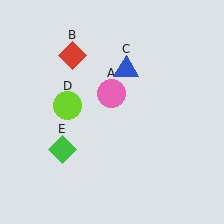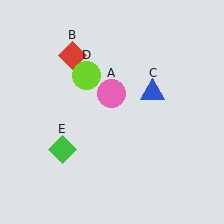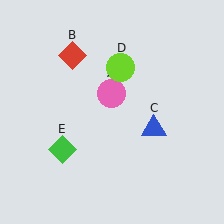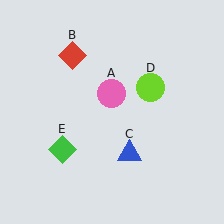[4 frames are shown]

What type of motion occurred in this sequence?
The blue triangle (object C), lime circle (object D) rotated clockwise around the center of the scene.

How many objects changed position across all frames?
2 objects changed position: blue triangle (object C), lime circle (object D).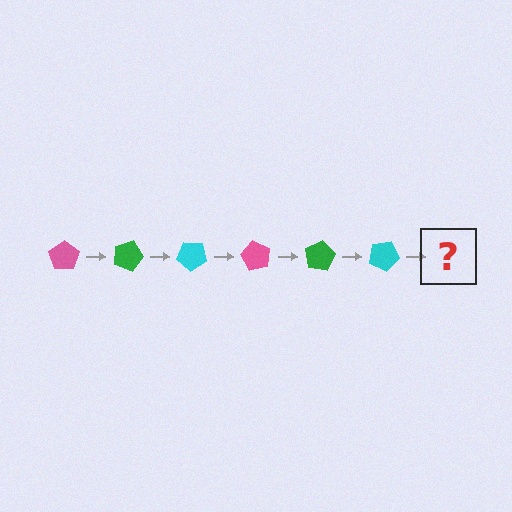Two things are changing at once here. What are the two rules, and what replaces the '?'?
The two rules are that it rotates 20 degrees each step and the color cycles through pink, green, and cyan. The '?' should be a pink pentagon, rotated 120 degrees from the start.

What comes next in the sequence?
The next element should be a pink pentagon, rotated 120 degrees from the start.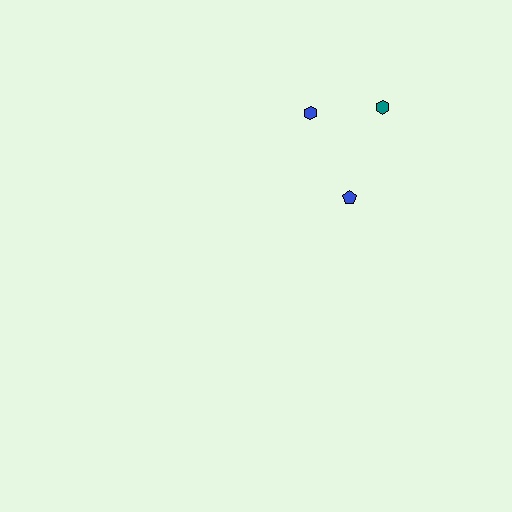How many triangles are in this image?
There are no triangles.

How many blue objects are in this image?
There are 2 blue objects.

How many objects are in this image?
There are 3 objects.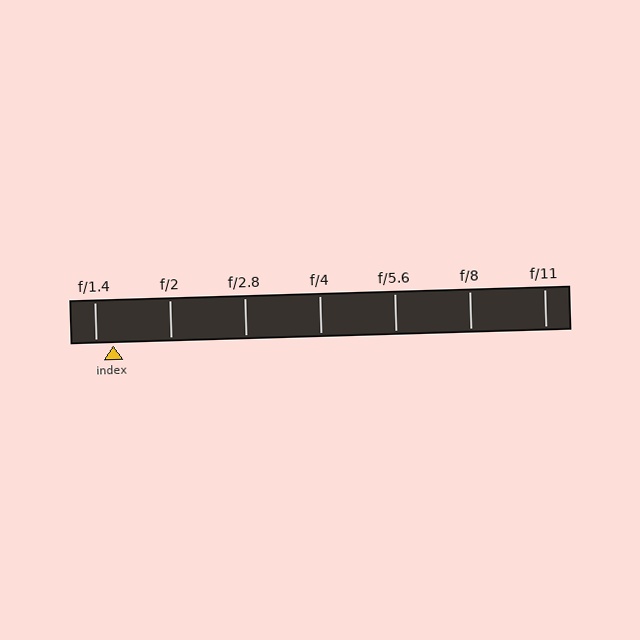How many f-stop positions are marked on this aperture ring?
There are 7 f-stop positions marked.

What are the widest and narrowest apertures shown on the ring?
The widest aperture shown is f/1.4 and the narrowest is f/11.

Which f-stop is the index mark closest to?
The index mark is closest to f/1.4.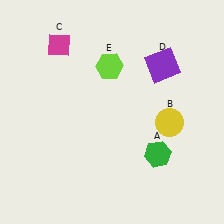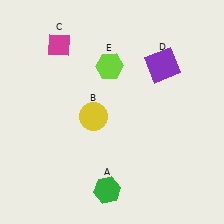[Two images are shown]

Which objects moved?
The objects that moved are: the green hexagon (A), the yellow circle (B).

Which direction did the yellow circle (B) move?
The yellow circle (B) moved left.